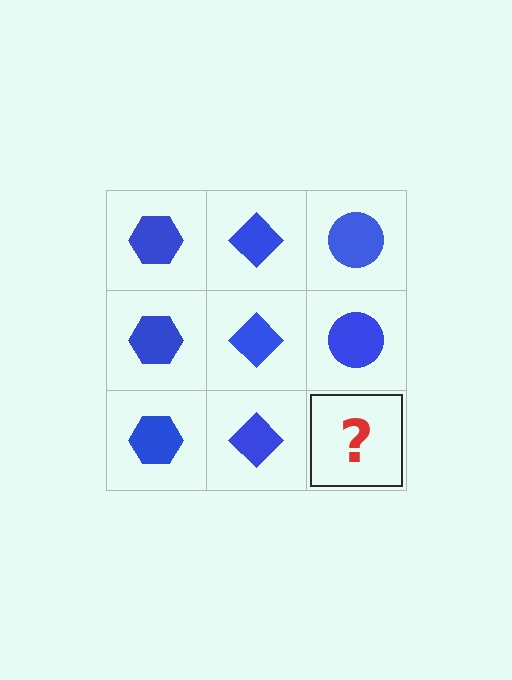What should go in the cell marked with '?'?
The missing cell should contain a blue circle.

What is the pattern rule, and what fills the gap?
The rule is that each column has a consistent shape. The gap should be filled with a blue circle.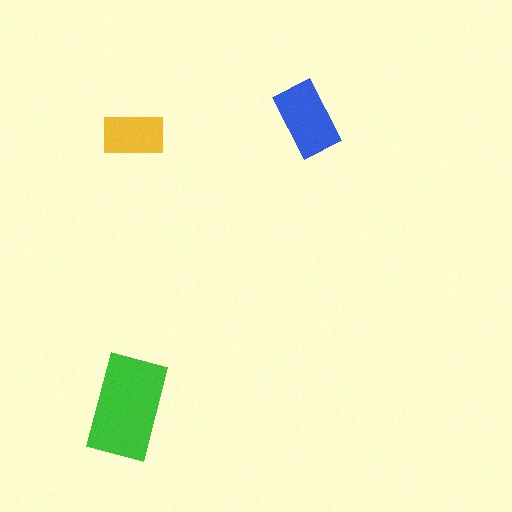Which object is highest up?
The blue rectangle is topmost.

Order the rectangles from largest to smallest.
the green one, the blue one, the yellow one.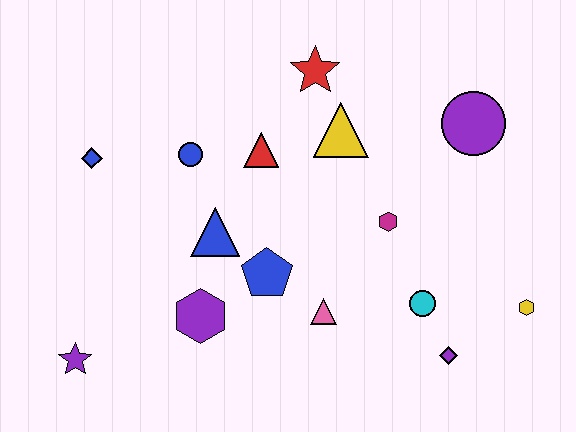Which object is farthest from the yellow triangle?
The purple star is farthest from the yellow triangle.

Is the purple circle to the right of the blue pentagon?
Yes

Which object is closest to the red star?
The yellow triangle is closest to the red star.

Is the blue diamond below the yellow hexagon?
No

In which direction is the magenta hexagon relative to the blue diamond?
The magenta hexagon is to the right of the blue diamond.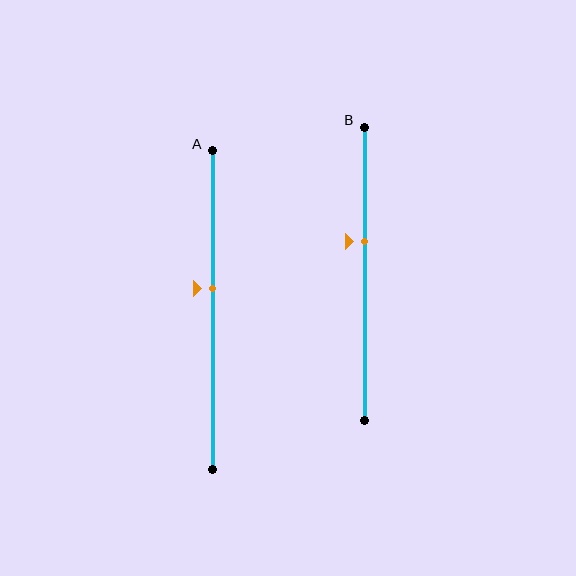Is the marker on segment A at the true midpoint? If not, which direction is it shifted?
No, the marker on segment A is shifted upward by about 7% of the segment length.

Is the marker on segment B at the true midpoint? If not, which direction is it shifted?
No, the marker on segment B is shifted upward by about 11% of the segment length.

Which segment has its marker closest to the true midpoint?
Segment A has its marker closest to the true midpoint.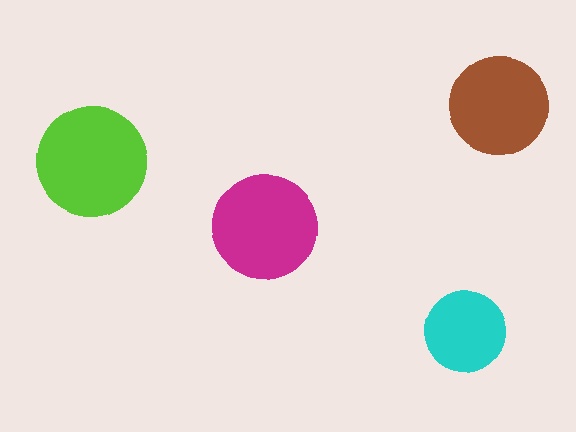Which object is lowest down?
The cyan circle is bottommost.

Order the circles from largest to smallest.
the lime one, the magenta one, the brown one, the cyan one.